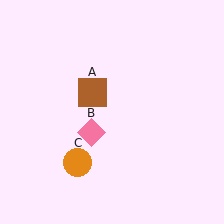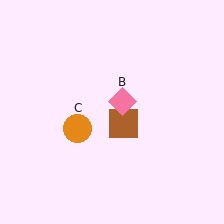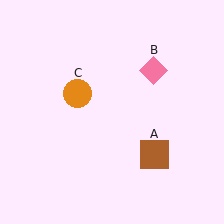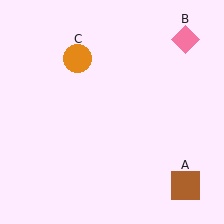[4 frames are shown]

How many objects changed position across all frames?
3 objects changed position: brown square (object A), pink diamond (object B), orange circle (object C).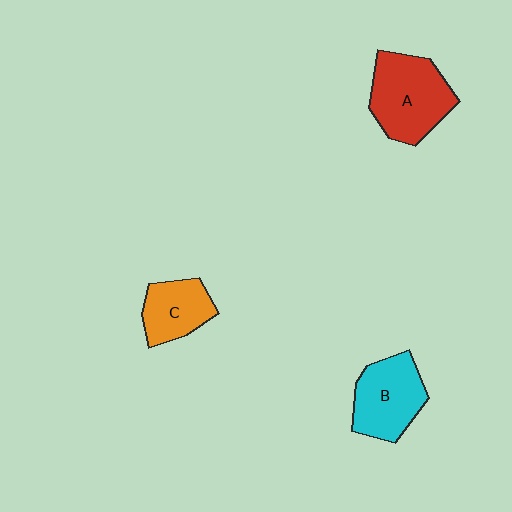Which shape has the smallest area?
Shape C (orange).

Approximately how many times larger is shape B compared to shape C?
Approximately 1.3 times.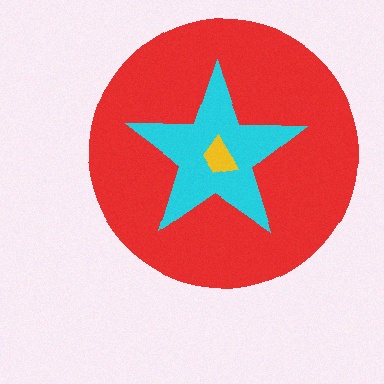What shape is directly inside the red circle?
The cyan star.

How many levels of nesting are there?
3.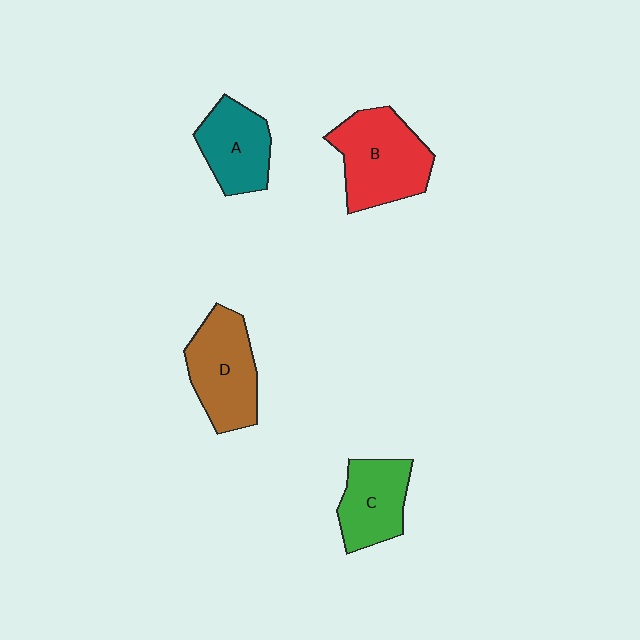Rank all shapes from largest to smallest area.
From largest to smallest: B (red), D (brown), A (teal), C (green).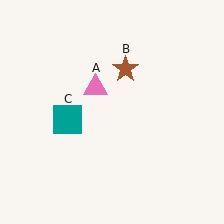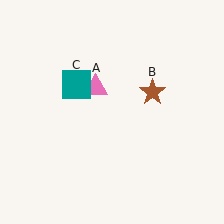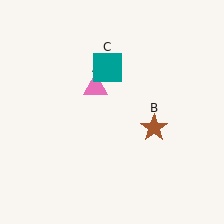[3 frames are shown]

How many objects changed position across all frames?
2 objects changed position: brown star (object B), teal square (object C).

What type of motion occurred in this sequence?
The brown star (object B), teal square (object C) rotated clockwise around the center of the scene.